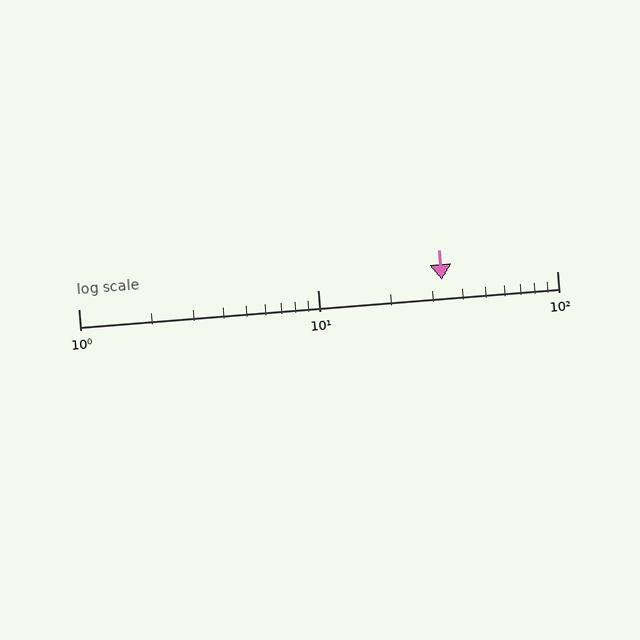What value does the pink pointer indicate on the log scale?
The pointer indicates approximately 33.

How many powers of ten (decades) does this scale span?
The scale spans 2 decades, from 1 to 100.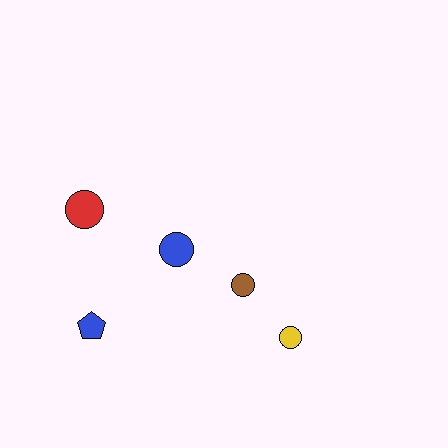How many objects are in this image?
There are 5 objects.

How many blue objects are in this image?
There are 2 blue objects.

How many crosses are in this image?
There are no crosses.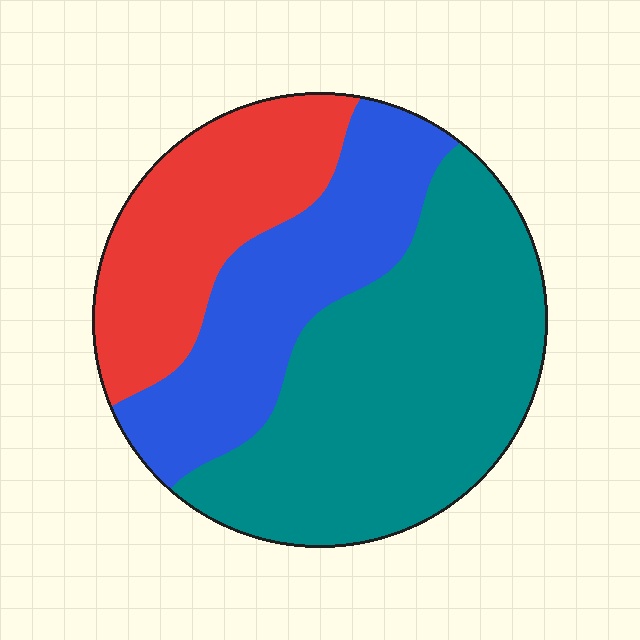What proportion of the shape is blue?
Blue takes up about one quarter (1/4) of the shape.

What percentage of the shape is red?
Red covers about 25% of the shape.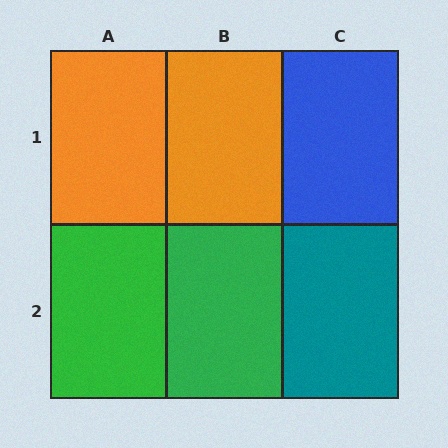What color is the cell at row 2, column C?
Teal.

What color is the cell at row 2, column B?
Green.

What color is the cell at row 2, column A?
Green.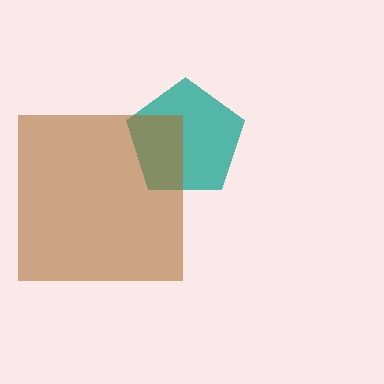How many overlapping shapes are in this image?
There are 2 overlapping shapes in the image.